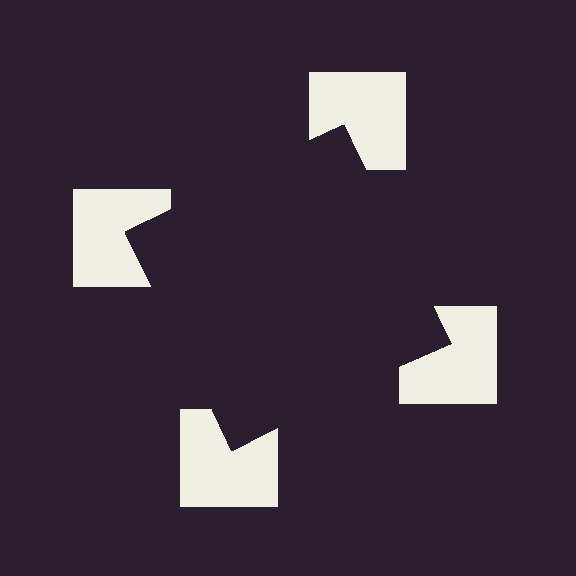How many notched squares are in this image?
There are 4 — one at each vertex of the illusory square.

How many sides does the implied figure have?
4 sides.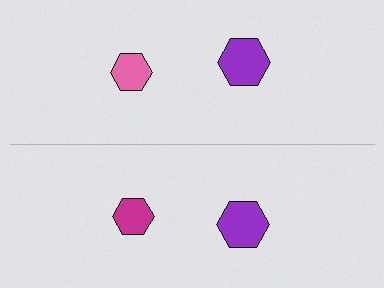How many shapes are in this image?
There are 4 shapes in this image.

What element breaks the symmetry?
The magenta hexagon on the bottom side breaks the symmetry — its mirror counterpart is pink.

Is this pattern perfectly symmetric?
No, the pattern is not perfectly symmetric. The magenta hexagon on the bottom side breaks the symmetry — its mirror counterpart is pink.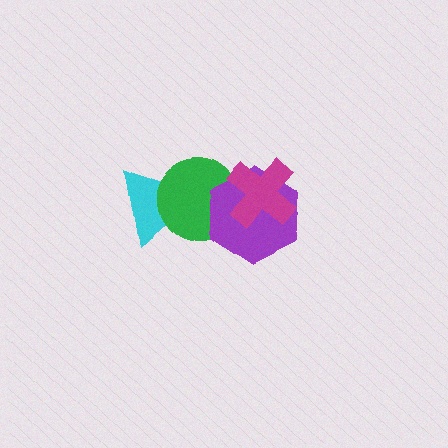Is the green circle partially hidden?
Yes, it is partially covered by another shape.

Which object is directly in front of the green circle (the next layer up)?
The purple hexagon is directly in front of the green circle.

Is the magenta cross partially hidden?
No, no other shape covers it.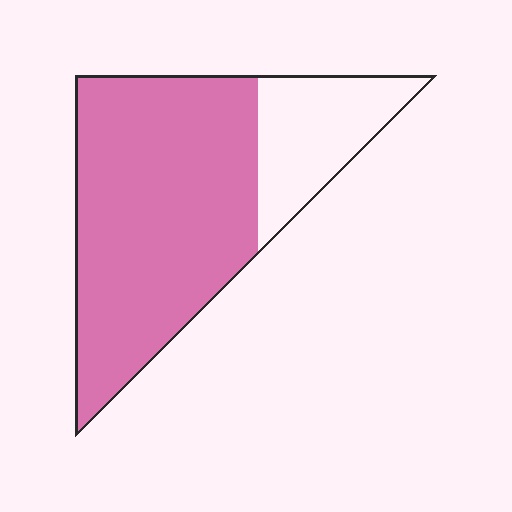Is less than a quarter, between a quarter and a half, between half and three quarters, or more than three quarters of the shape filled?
More than three quarters.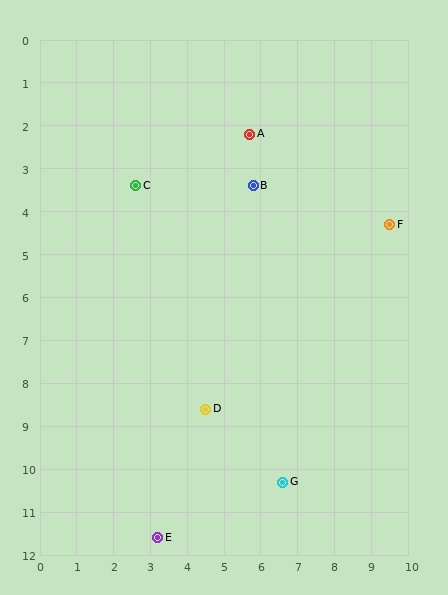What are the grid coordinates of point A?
Point A is at approximately (5.7, 2.2).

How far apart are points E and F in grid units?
Points E and F are about 9.6 grid units apart.